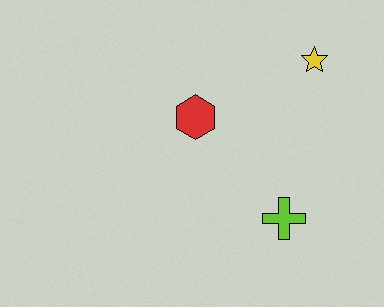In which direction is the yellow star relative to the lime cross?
The yellow star is above the lime cross.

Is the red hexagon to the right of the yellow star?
No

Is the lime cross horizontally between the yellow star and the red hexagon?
Yes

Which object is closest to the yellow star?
The red hexagon is closest to the yellow star.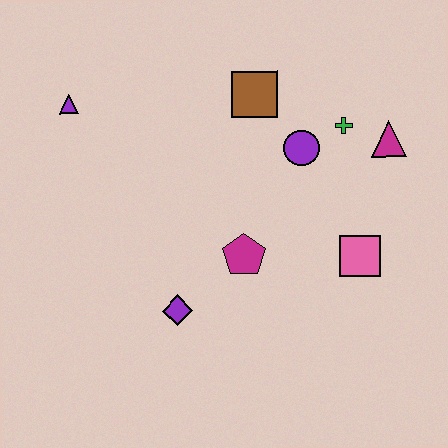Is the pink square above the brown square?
No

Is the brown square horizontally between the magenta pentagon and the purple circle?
Yes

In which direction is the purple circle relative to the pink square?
The purple circle is above the pink square.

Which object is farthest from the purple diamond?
The magenta triangle is farthest from the purple diamond.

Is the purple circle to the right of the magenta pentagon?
Yes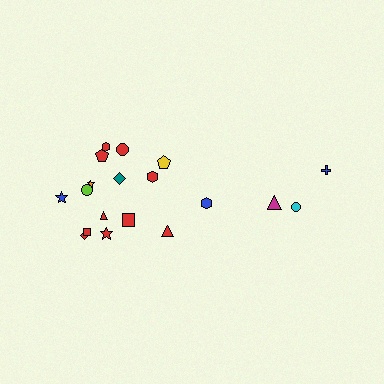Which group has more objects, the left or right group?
The left group.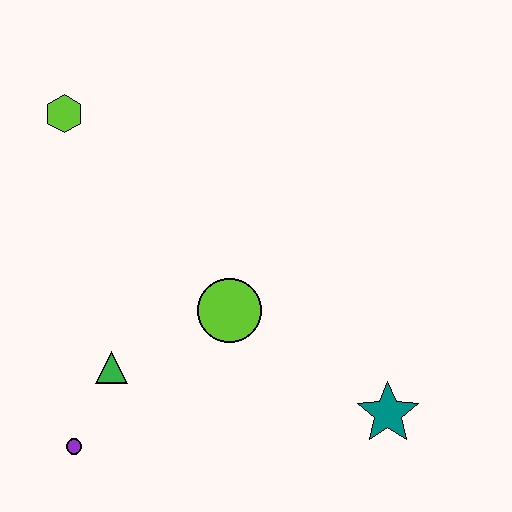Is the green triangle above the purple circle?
Yes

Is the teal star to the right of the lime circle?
Yes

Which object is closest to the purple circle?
The green triangle is closest to the purple circle.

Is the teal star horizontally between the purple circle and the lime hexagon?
No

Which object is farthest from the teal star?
The lime hexagon is farthest from the teal star.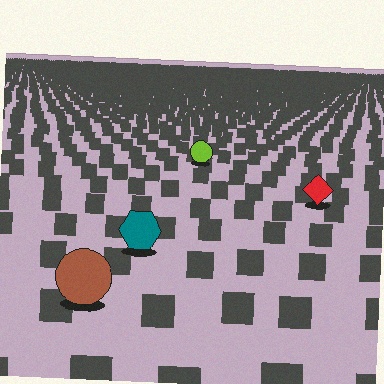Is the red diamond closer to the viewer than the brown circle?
No. The brown circle is closer — you can tell from the texture gradient: the ground texture is coarser near it.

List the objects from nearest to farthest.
From nearest to farthest: the brown circle, the teal hexagon, the red diamond, the lime circle.